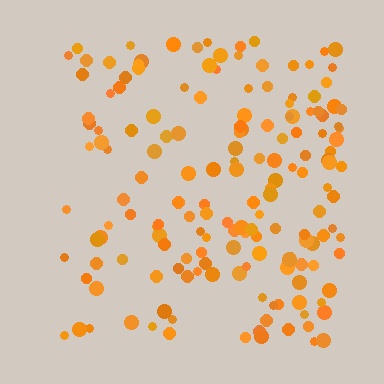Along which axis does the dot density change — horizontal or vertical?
Horizontal.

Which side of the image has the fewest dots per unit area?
The left.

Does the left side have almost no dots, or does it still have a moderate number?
Still a moderate number, just noticeably fewer than the right.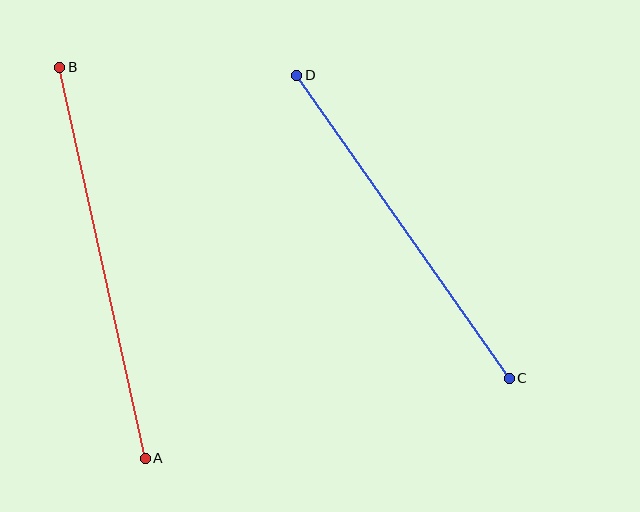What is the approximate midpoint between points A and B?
The midpoint is at approximately (102, 263) pixels.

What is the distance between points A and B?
The distance is approximately 400 pixels.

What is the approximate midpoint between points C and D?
The midpoint is at approximately (403, 227) pixels.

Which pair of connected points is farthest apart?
Points A and B are farthest apart.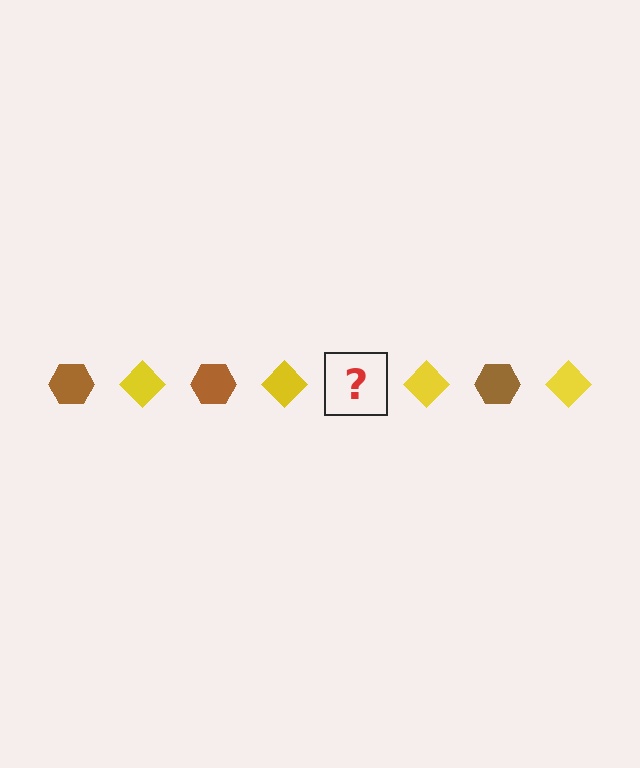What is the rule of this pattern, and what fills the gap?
The rule is that the pattern alternates between brown hexagon and yellow diamond. The gap should be filled with a brown hexagon.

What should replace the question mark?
The question mark should be replaced with a brown hexagon.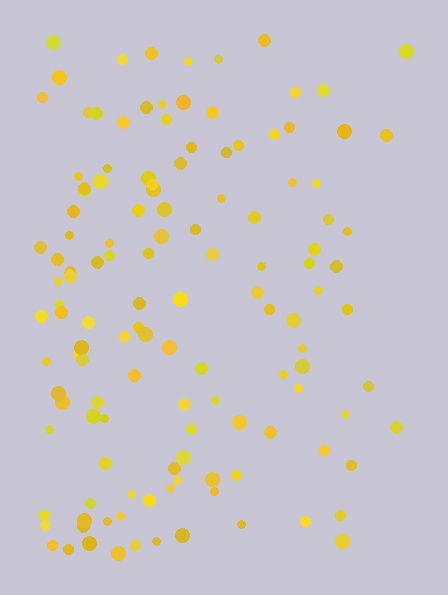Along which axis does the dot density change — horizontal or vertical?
Horizontal.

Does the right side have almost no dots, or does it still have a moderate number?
Still a moderate number, just noticeably fewer than the left.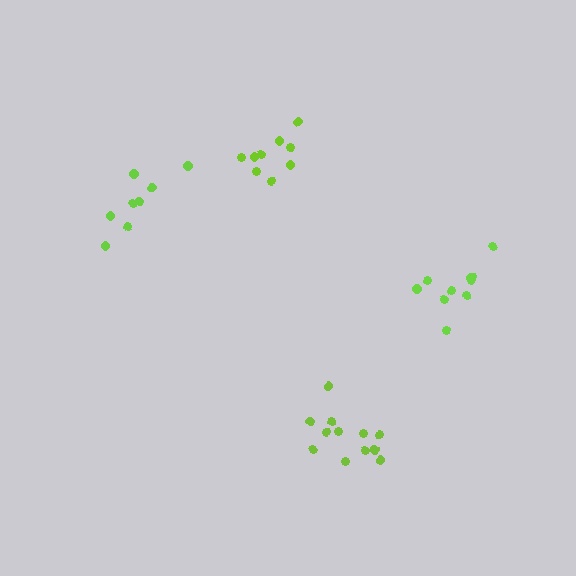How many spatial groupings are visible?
There are 4 spatial groupings.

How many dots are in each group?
Group 1: 8 dots, Group 2: 12 dots, Group 3: 10 dots, Group 4: 9 dots (39 total).